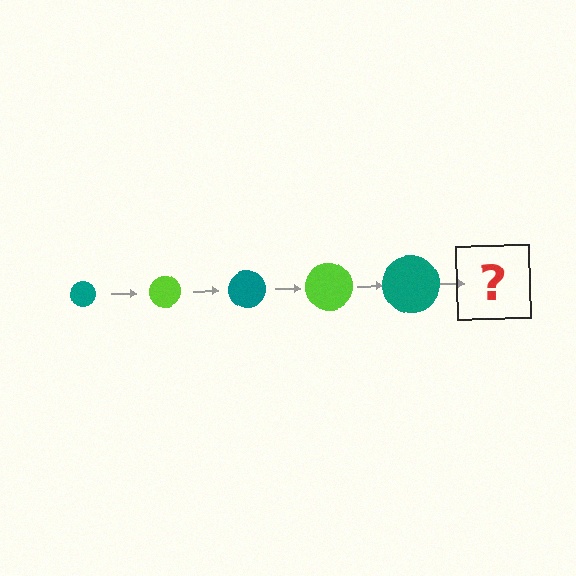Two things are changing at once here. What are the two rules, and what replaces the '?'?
The two rules are that the circle grows larger each step and the color cycles through teal and lime. The '?' should be a lime circle, larger than the previous one.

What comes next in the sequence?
The next element should be a lime circle, larger than the previous one.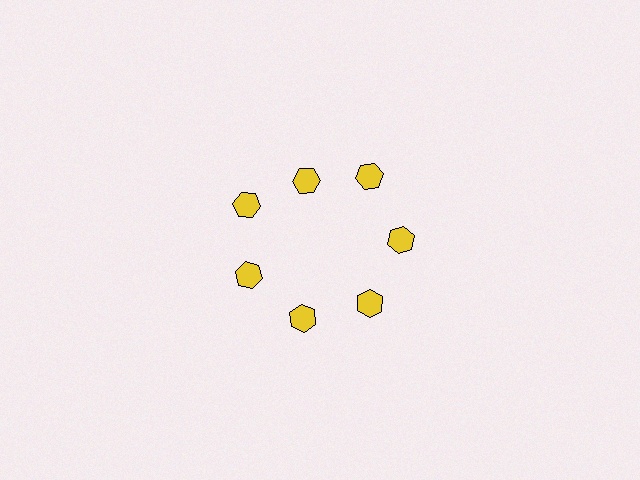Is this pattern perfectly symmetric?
No. The 7 yellow hexagons are arranged in a ring, but one element near the 12 o'clock position is pulled inward toward the center, breaking the 7-fold rotational symmetry.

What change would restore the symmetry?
The symmetry would be restored by moving it outward, back onto the ring so that all 7 hexagons sit at equal angles and equal distance from the center.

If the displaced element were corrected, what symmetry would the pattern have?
It would have 7-fold rotational symmetry — the pattern would map onto itself every 51 degrees.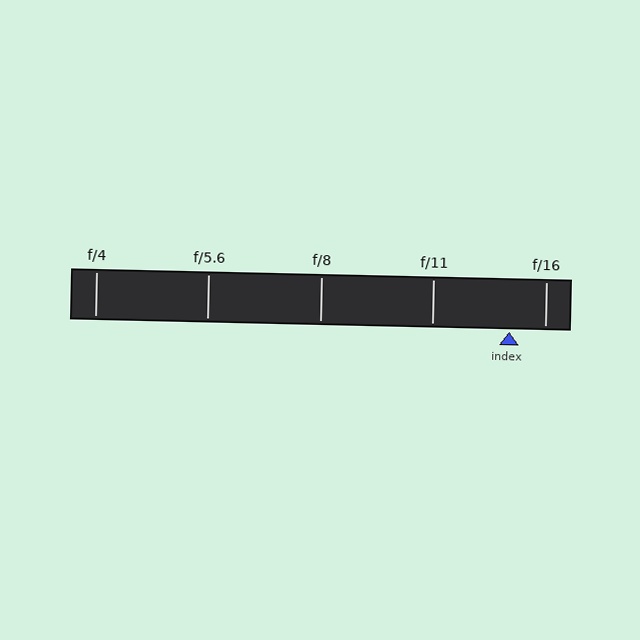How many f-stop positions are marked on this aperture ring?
There are 5 f-stop positions marked.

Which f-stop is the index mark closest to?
The index mark is closest to f/16.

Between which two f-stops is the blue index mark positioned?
The index mark is between f/11 and f/16.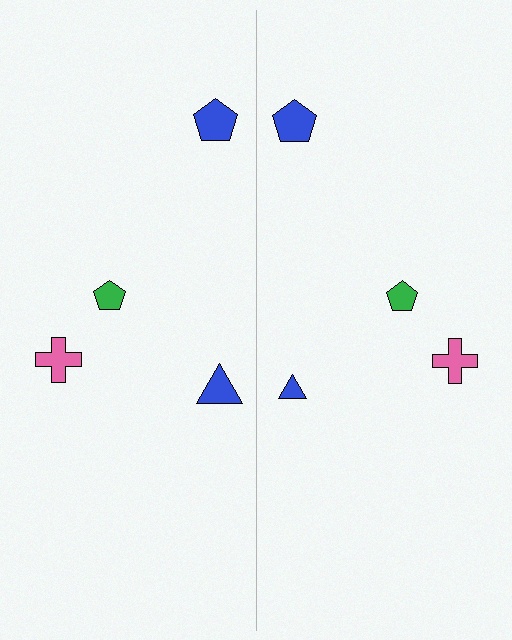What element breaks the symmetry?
The blue triangle on the right side has a different size than its mirror counterpart.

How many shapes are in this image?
There are 8 shapes in this image.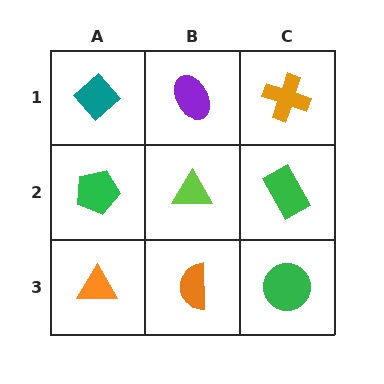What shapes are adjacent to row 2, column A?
A teal diamond (row 1, column A), an orange triangle (row 3, column A), a lime triangle (row 2, column B).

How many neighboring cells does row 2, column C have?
3.